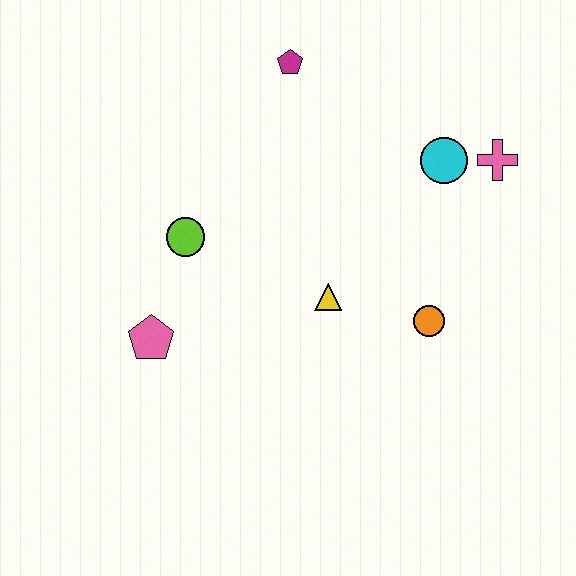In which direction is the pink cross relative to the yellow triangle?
The pink cross is to the right of the yellow triangle.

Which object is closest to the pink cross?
The cyan circle is closest to the pink cross.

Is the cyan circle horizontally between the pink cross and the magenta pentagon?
Yes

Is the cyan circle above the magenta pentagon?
No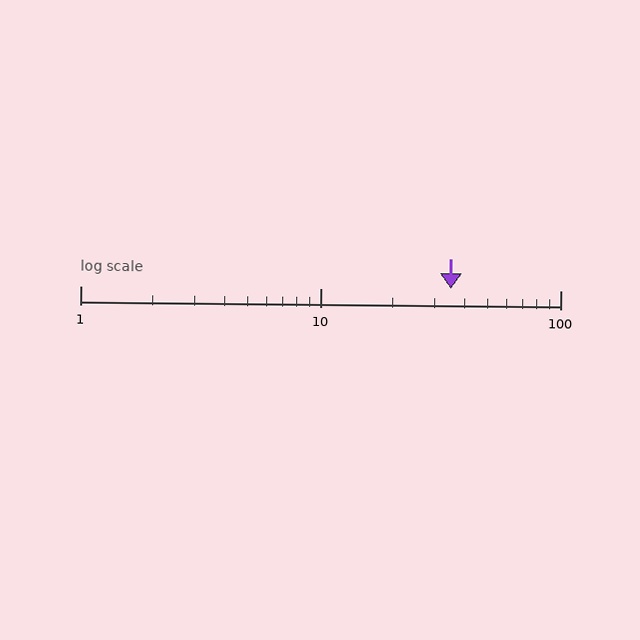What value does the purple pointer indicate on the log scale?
The pointer indicates approximately 35.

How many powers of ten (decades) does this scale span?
The scale spans 2 decades, from 1 to 100.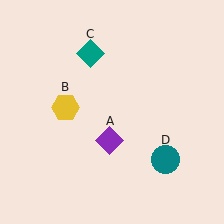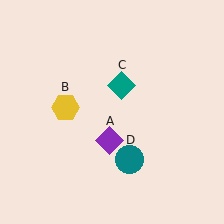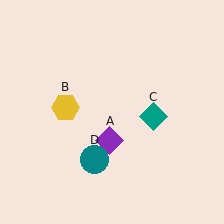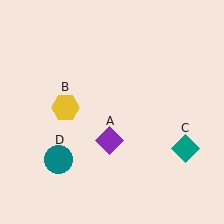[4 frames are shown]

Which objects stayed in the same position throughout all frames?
Purple diamond (object A) and yellow hexagon (object B) remained stationary.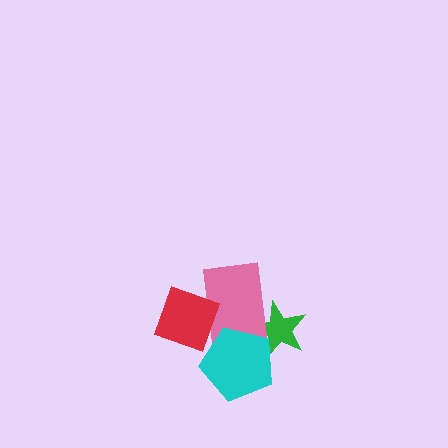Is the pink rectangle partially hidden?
Yes, it is partially covered by another shape.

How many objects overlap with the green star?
2 objects overlap with the green star.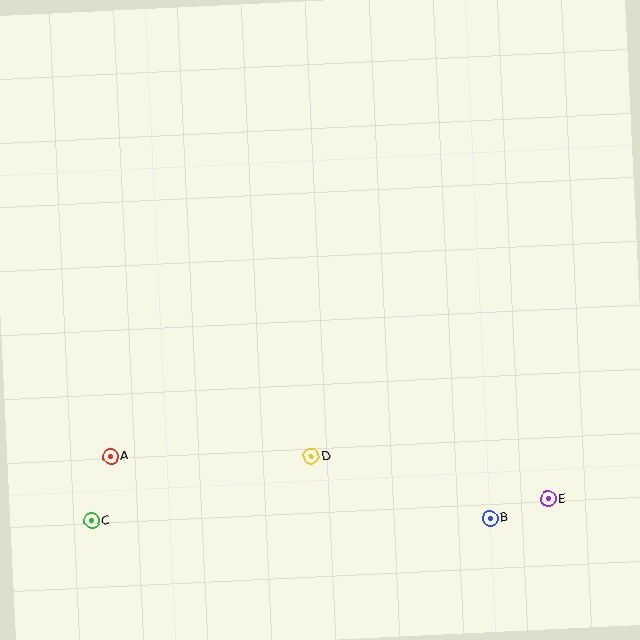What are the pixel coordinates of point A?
Point A is at (111, 456).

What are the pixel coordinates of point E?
Point E is at (548, 499).